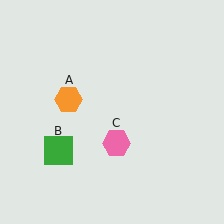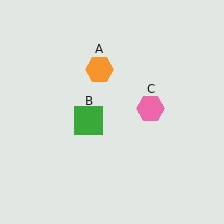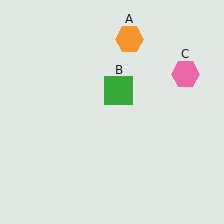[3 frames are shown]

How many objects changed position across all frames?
3 objects changed position: orange hexagon (object A), green square (object B), pink hexagon (object C).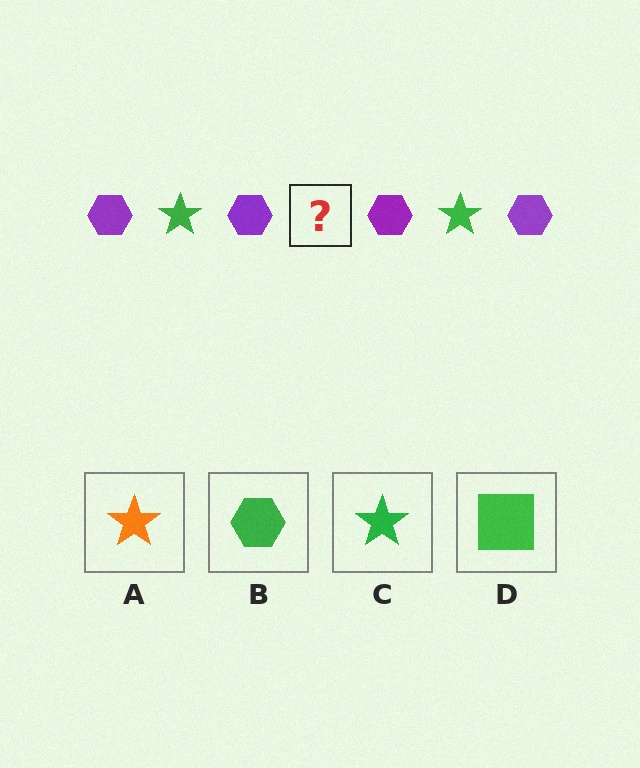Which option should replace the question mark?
Option C.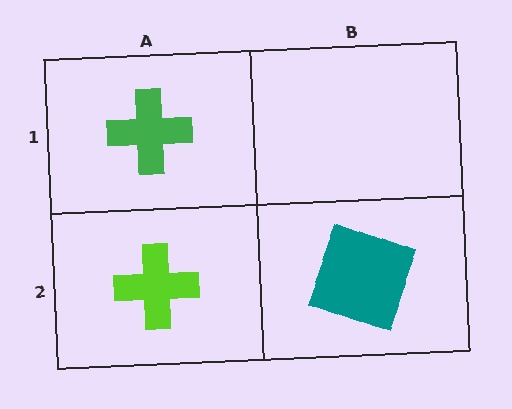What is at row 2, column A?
A lime cross.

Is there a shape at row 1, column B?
No, that cell is empty.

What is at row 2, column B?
A teal square.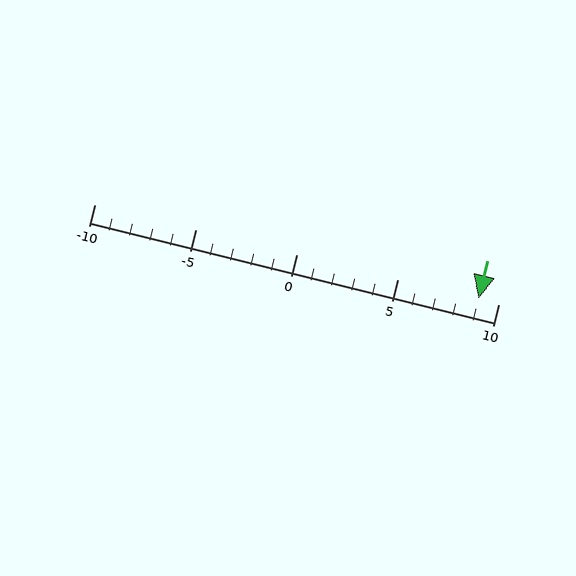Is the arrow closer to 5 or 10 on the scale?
The arrow is closer to 10.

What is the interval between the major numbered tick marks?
The major tick marks are spaced 5 units apart.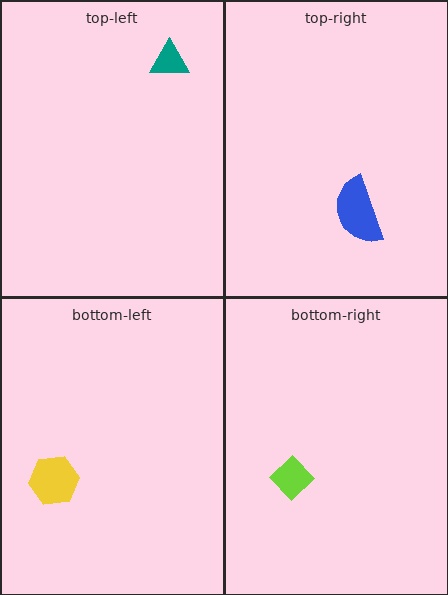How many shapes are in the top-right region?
1.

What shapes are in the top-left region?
The teal triangle.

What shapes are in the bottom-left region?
The yellow hexagon.